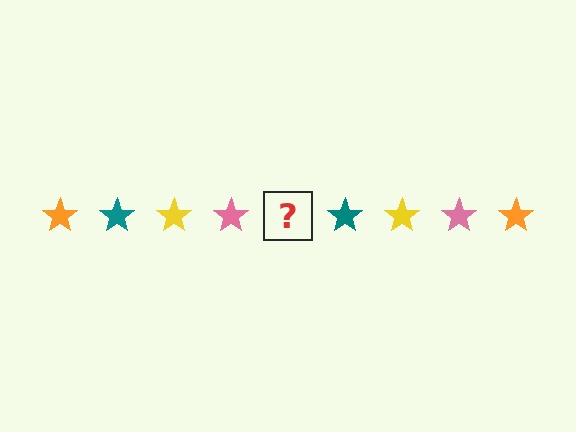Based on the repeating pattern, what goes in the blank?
The blank should be an orange star.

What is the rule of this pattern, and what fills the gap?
The rule is that the pattern cycles through orange, teal, yellow, pink stars. The gap should be filled with an orange star.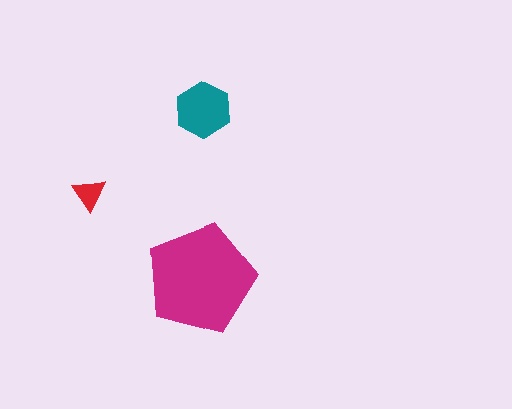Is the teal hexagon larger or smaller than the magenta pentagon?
Smaller.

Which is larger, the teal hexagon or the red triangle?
The teal hexagon.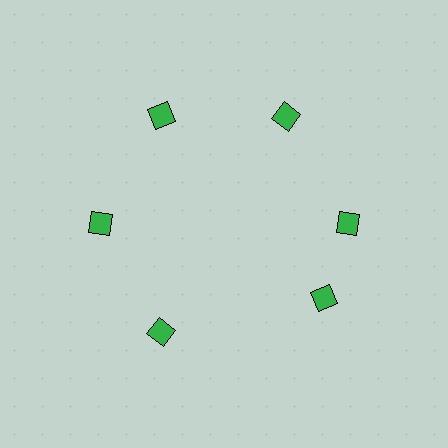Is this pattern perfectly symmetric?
No. The 6 green diamonds are arranged in a ring, but one element near the 5 o'clock position is rotated out of alignment along the ring, breaking the 6-fold rotational symmetry.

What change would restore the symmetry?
The symmetry would be restored by rotating it back into even spacing with its neighbors so that all 6 diamonds sit at equal angles and equal distance from the center.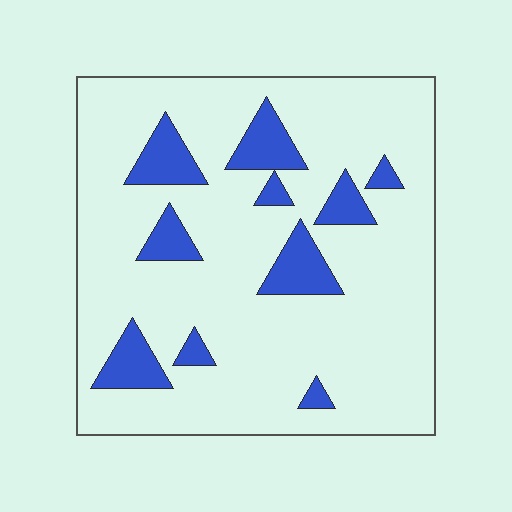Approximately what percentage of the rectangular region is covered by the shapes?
Approximately 15%.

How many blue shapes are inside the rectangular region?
10.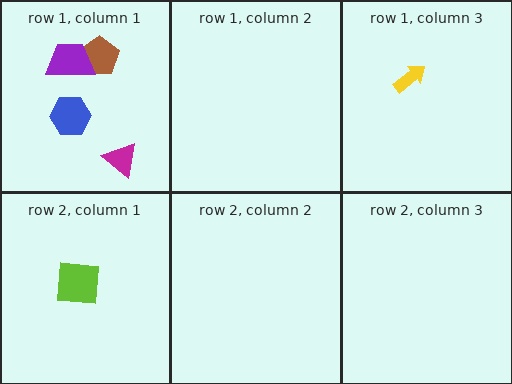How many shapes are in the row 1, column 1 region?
4.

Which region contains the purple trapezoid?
The row 1, column 1 region.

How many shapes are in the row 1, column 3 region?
1.